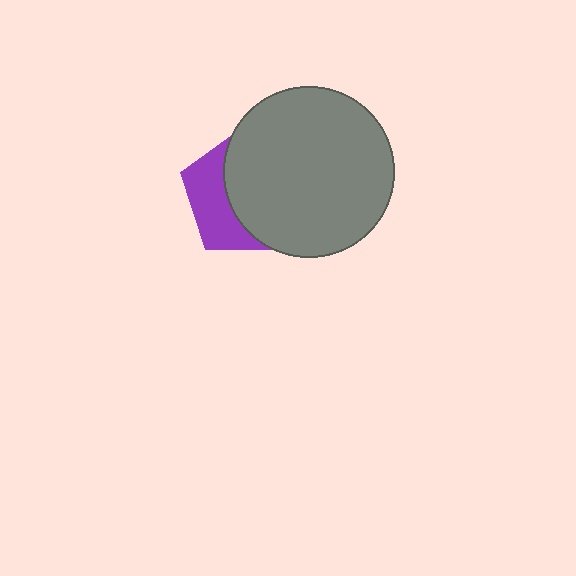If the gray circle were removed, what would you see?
You would see the complete purple pentagon.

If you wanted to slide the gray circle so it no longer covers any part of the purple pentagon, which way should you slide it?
Slide it right — that is the most direct way to separate the two shapes.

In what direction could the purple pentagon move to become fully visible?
The purple pentagon could move left. That would shift it out from behind the gray circle entirely.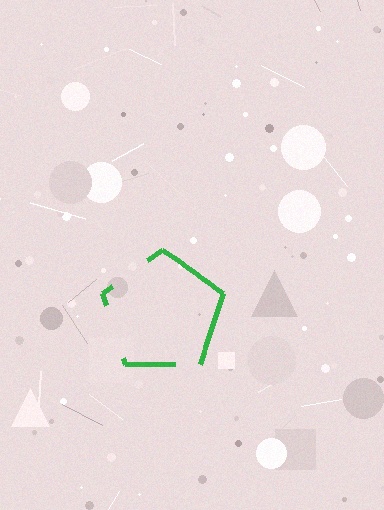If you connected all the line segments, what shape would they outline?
They would outline a pentagon.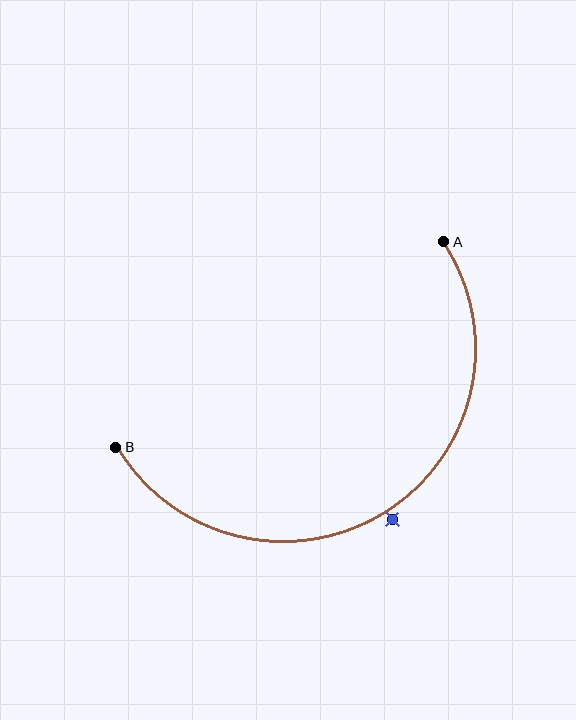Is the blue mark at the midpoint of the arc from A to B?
No — the blue mark does not lie on the arc at all. It sits slightly outside the curve.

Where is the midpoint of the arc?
The arc midpoint is the point on the curve farthest from the straight line joining A and B. It sits below that line.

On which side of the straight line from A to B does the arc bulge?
The arc bulges below the straight line connecting A and B.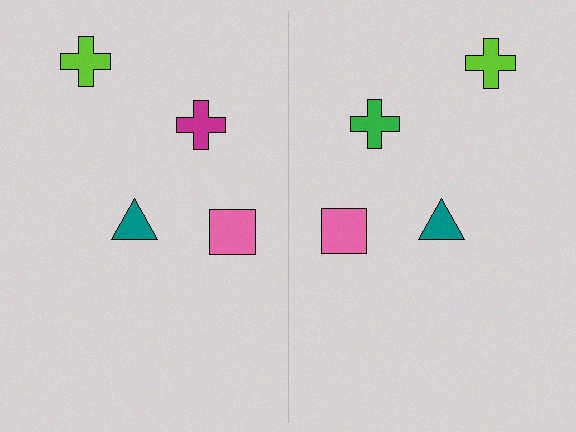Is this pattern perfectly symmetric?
No, the pattern is not perfectly symmetric. The green cross on the right side breaks the symmetry — its mirror counterpart is magenta.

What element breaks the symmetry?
The green cross on the right side breaks the symmetry — its mirror counterpart is magenta.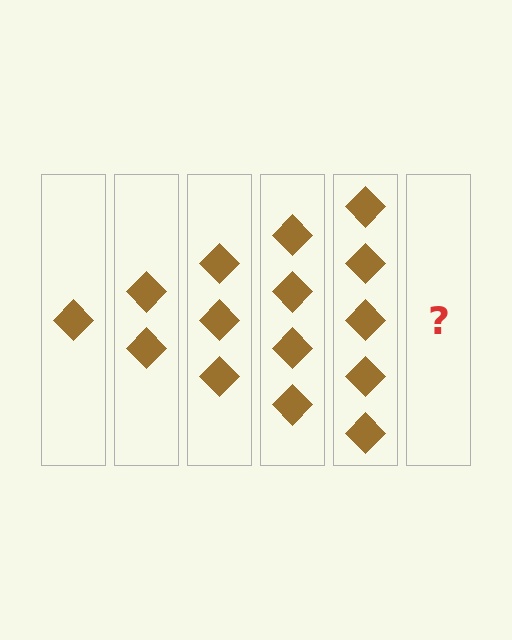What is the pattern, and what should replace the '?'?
The pattern is that each step adds one more diamond. The '?' should be 6 diamonds.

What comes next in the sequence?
The next element should be 6 diamonds.